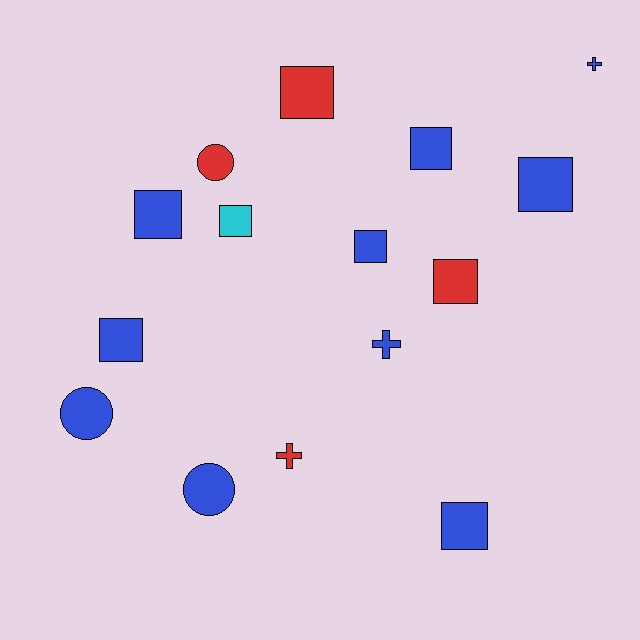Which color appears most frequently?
Blue, with 10 objects.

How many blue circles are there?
There are 2 blue circles.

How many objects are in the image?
There are 15 objects.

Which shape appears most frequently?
Square, with 9 objects.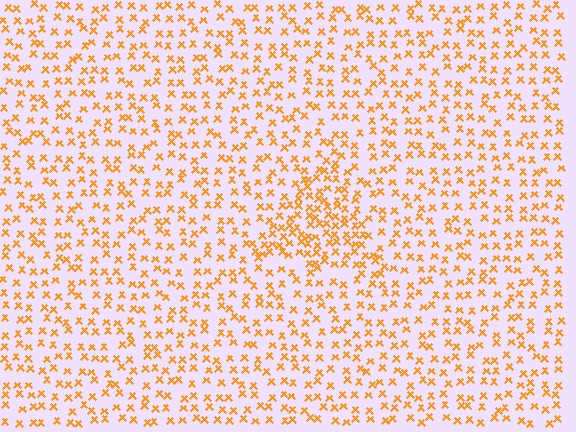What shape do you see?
I see a triangle.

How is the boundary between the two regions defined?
The boundary is defined by a change in element density (approximately 1.9x ratio). All elements are the same color, size, and shape.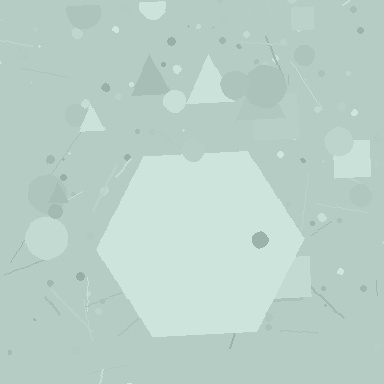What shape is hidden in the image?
A hexagon is hidden in the image.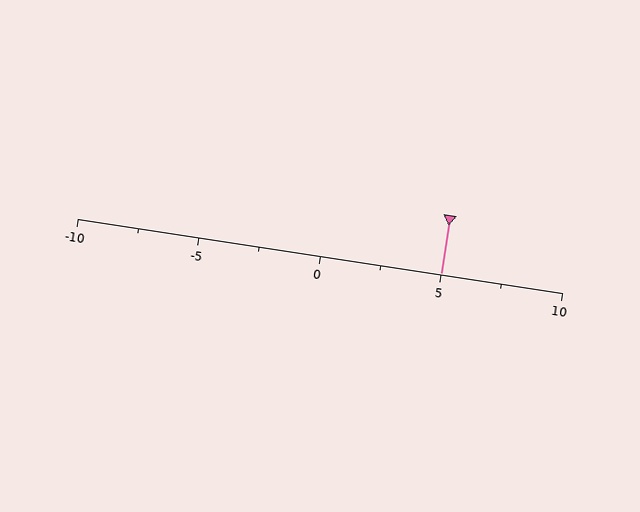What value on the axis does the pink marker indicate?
The marker indicates approximately 5.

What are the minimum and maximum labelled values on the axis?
The axis runs from -10 to 10.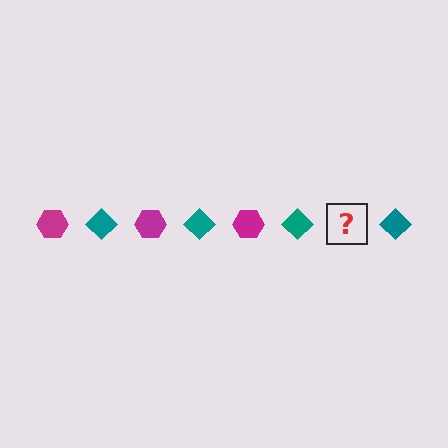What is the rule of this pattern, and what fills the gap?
The rule is that the pattern alternates between magenta hexagon and teal diamond. The gap should be filled with a magenta hexagon.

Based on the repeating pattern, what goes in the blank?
The blank should be a magenta hexagon.